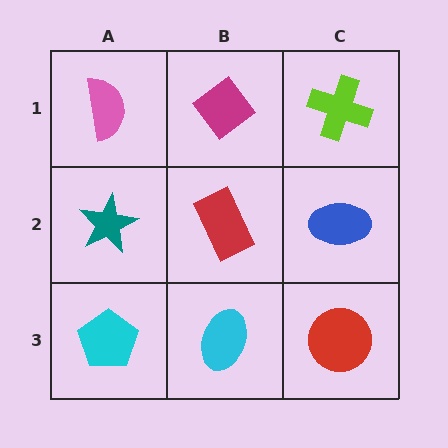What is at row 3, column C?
A red circle.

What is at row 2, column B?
A red rectangle.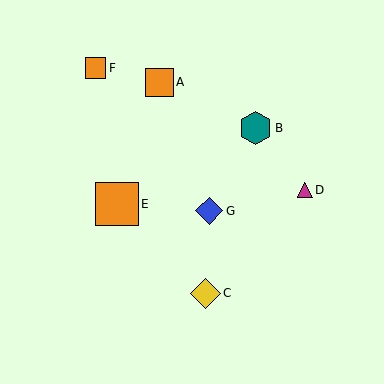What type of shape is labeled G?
Shape G is a blue diamond.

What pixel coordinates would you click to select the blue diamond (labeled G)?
Click at (209, 211) to select the blue diamond G.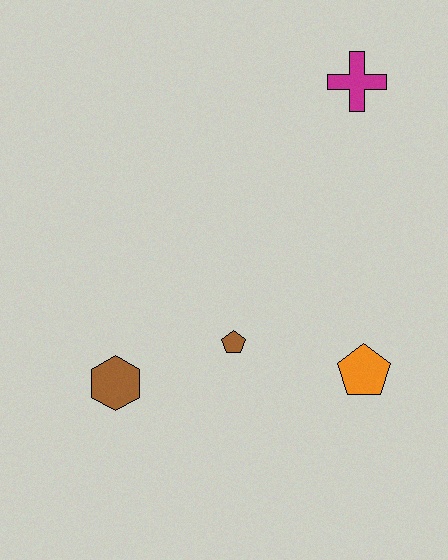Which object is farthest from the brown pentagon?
The magenta cross is farthest from the brown pentagon.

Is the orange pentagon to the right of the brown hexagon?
Yes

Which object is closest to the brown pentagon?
The brown hexagon is closest to the brown pentagon.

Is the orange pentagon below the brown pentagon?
Yes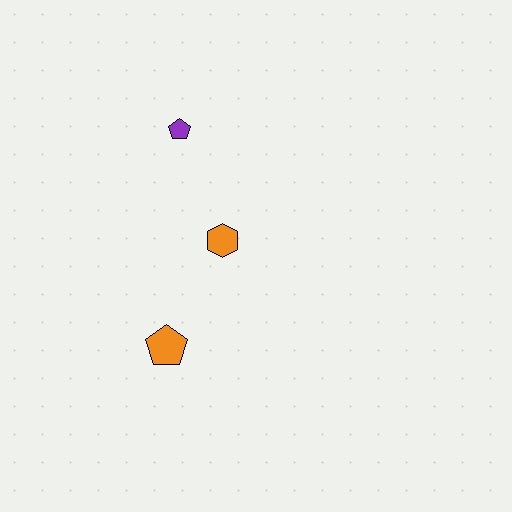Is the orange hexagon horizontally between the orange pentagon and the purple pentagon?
No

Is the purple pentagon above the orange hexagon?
Yes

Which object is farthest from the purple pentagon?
The orange pentagon is farthest from the purple pentagon.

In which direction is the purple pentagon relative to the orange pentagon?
The purple pentagon is above the orange pentagon.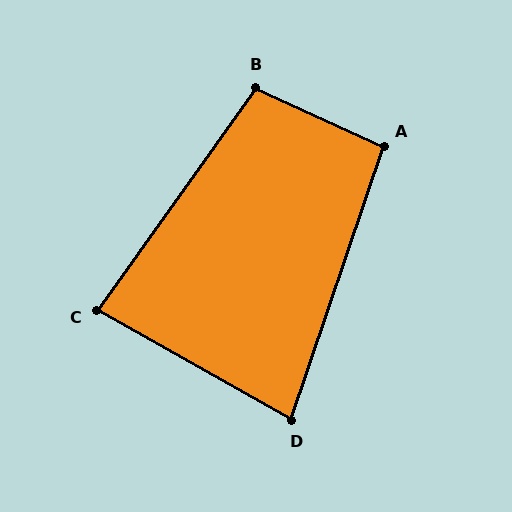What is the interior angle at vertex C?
Approximately 84 degrees (acute).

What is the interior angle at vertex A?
Approximately 96 degrees (obtuse).